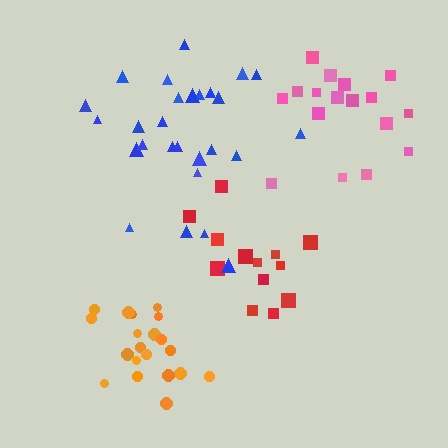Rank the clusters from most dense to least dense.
orange, pink, blue, red.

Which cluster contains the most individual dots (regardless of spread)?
Blue (27).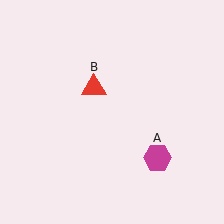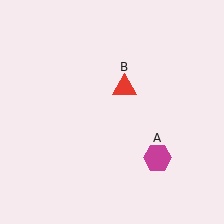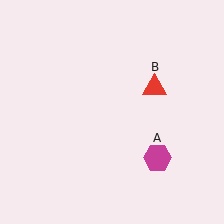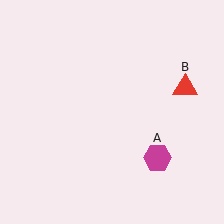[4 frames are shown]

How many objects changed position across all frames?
1 object changed position: red triangle (object B).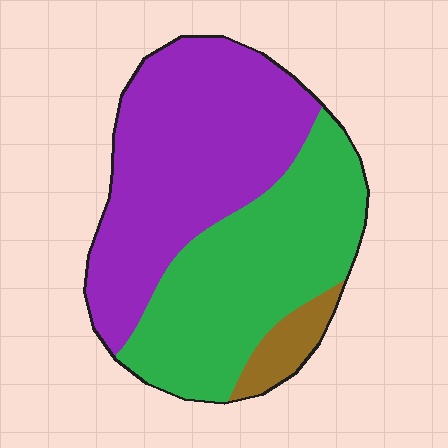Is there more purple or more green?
Purple.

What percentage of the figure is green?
Green takes up about two fifths (2/5) of the figure.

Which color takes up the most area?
Purple, at roughly 50%.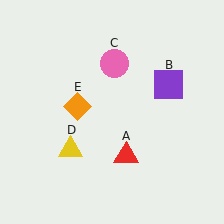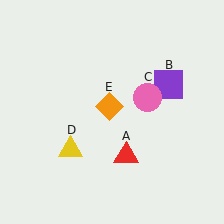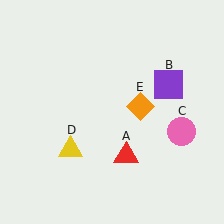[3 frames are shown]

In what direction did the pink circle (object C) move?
The pink circle (object C) moved down and to the right.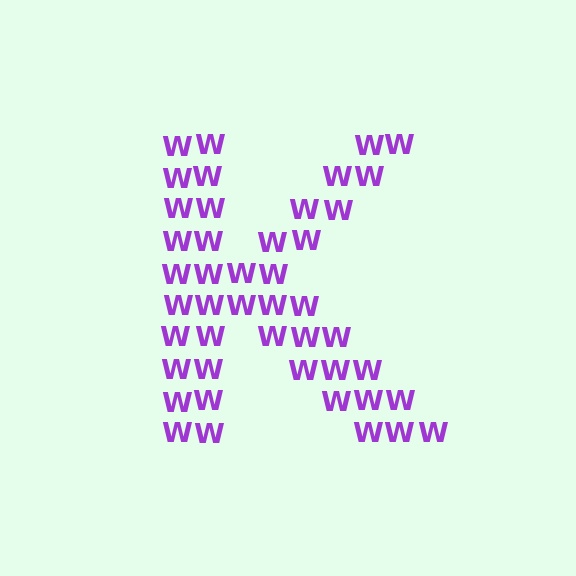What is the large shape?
The large shape is the letter K.